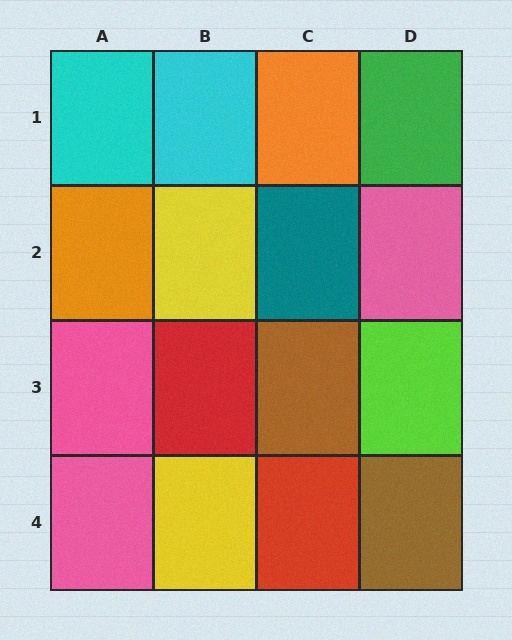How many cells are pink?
3 cells are pink.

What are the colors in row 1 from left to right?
Cyan, cyan, orange, green.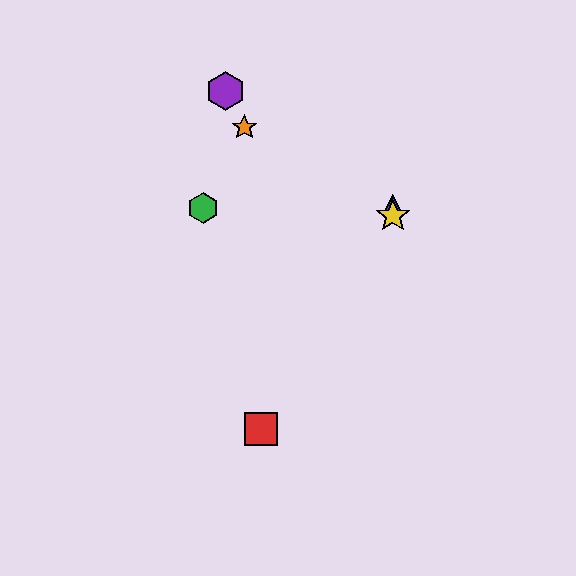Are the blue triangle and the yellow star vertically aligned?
Yes, both are at x≈393.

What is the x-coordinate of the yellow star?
The yellow star is at x≈393.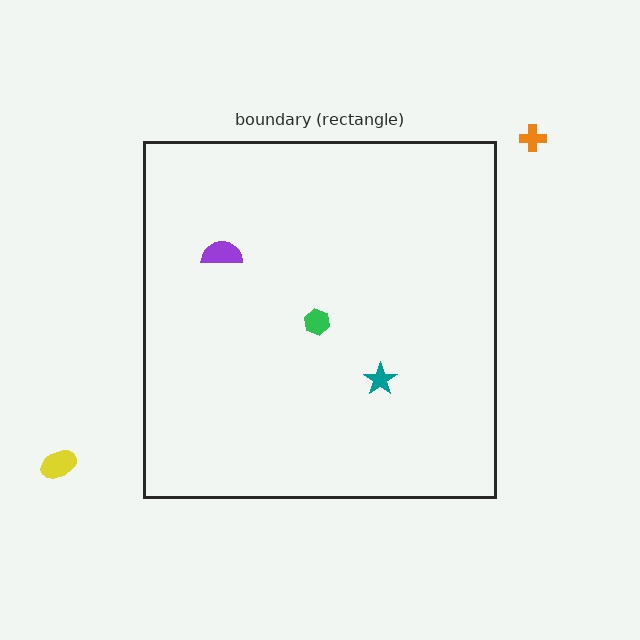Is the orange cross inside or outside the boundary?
Outside.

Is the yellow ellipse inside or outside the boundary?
Outside.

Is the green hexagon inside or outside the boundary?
Inside.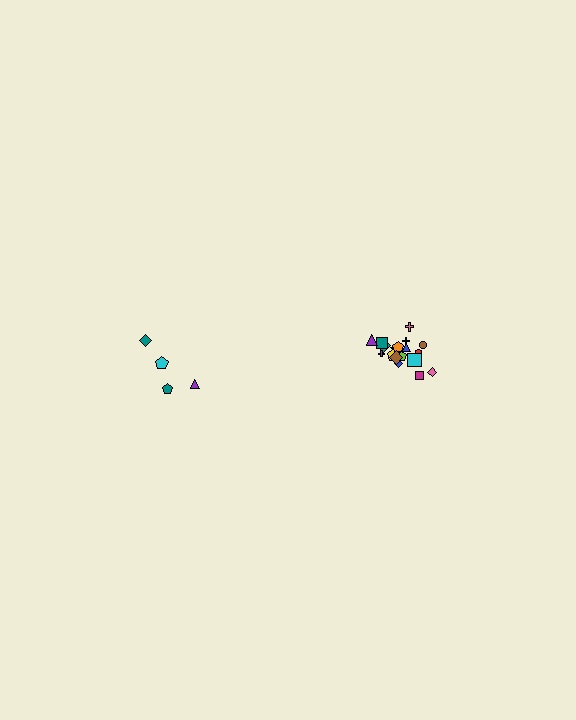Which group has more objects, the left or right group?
The right group.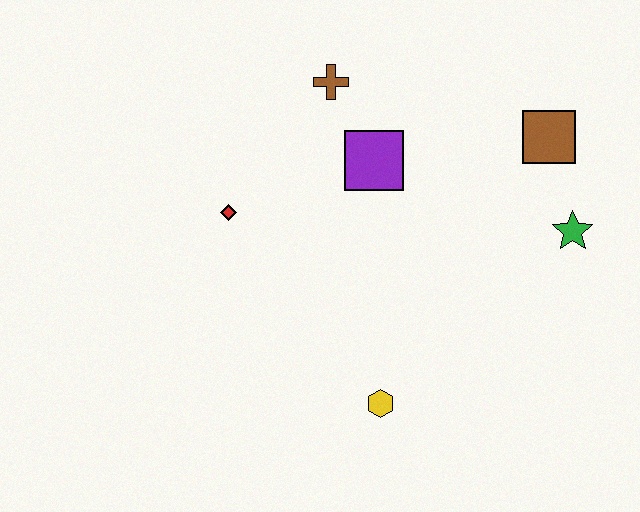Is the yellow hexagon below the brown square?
Yes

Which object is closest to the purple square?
The brown cross is closest to the purple square.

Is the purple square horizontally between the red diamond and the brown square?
Yes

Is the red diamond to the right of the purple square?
No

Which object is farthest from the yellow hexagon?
The brown cross is farthest from the yellow hexagon.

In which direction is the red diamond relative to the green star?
The red diamond is to the left of the green star.